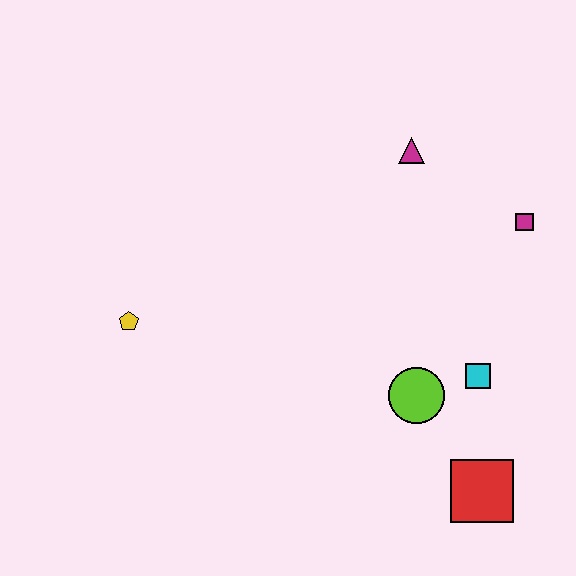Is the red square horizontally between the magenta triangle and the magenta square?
Yes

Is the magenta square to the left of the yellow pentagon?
No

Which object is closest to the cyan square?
The lime circle is closest to the cyan square.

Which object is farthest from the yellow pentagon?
The magenta square is farthest from the yellow pentagon.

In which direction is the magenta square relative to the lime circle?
The magenta square is above the lime circle.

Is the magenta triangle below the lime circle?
No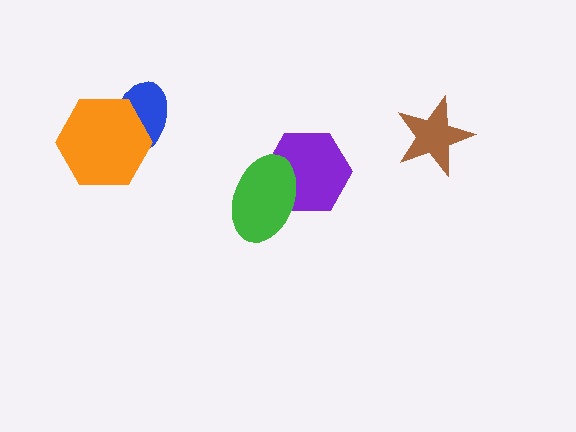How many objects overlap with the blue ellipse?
1 object overlaps with the blue ellipse.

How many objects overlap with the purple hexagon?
1 object overlaps with the purple hexagon.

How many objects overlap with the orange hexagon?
1 object overlaps with the orange hexagon.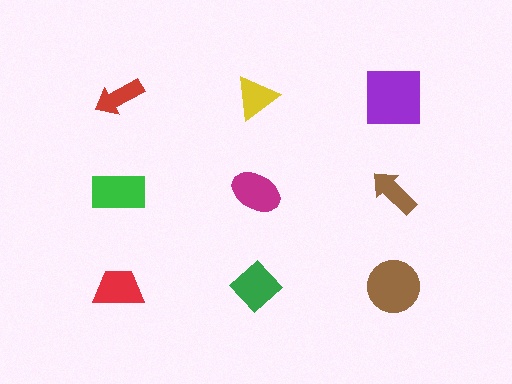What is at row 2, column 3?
A brown arrow.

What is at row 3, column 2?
A green diamond.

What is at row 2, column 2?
A magenta ellipse.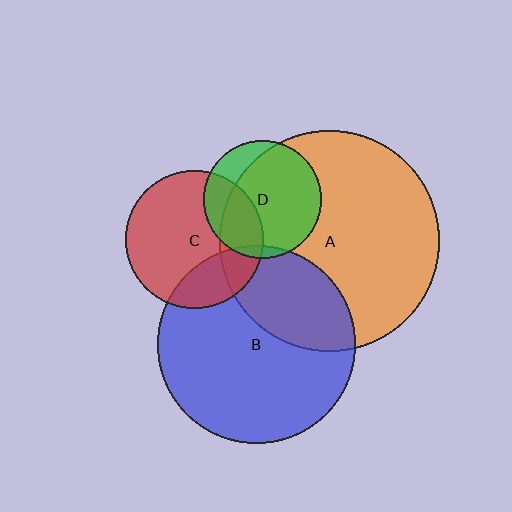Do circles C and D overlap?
Yes.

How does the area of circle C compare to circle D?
Approximately 1.4 times.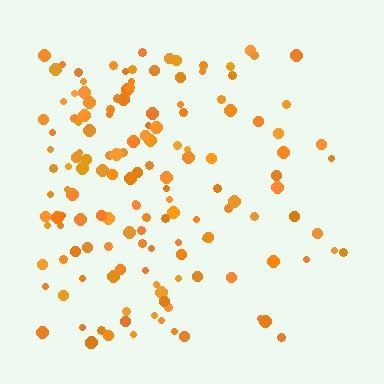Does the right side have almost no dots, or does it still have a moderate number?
Still a moderate number, just noticeably fewer than the left.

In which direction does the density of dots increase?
From right to left, with the left side densest.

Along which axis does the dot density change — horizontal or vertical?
Horizontal.